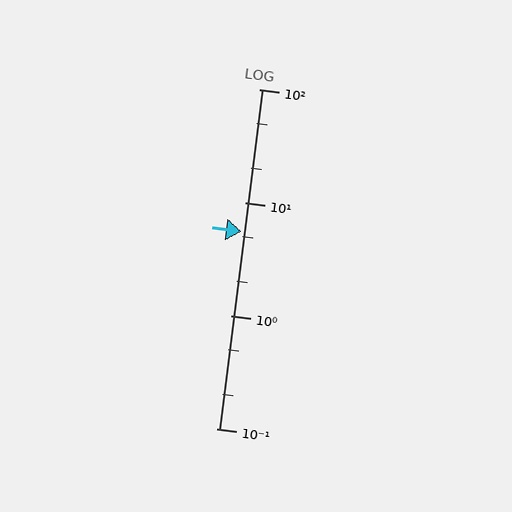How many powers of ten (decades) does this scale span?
The scale spans 3 decades, from 0.1 to 100.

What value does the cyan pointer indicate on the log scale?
The pointer indicates approximately 5.5.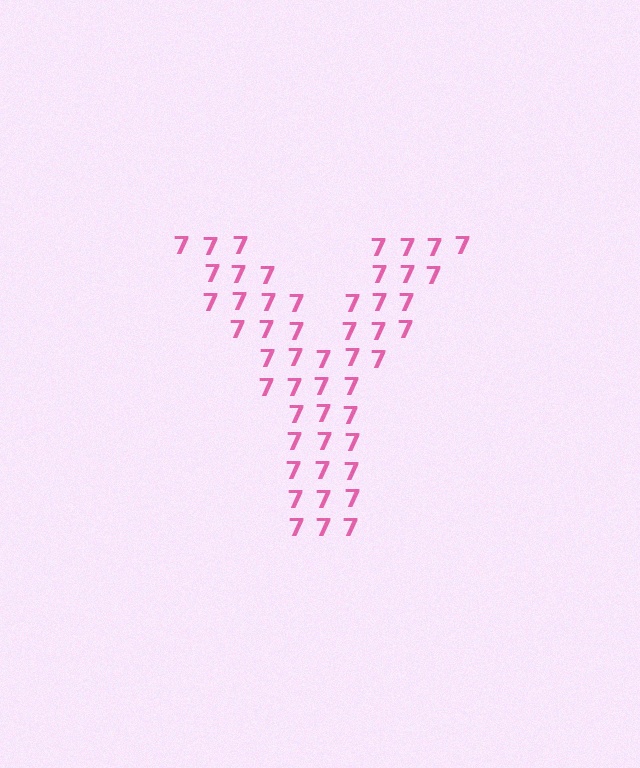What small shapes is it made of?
It is made of small digit 7's.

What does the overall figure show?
The overall figure shows the letter Y.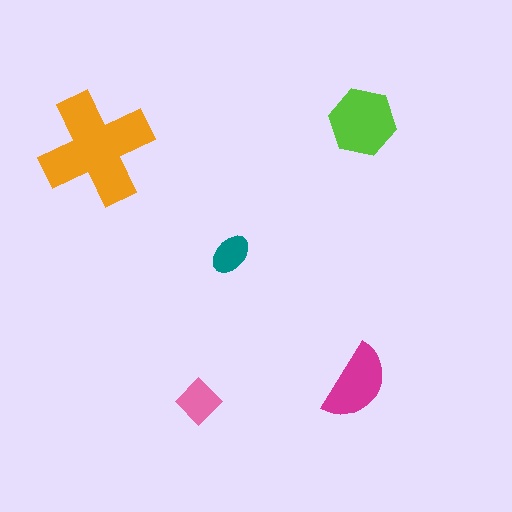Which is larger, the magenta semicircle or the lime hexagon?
The lime hexagon.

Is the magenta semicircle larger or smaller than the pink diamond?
Larger.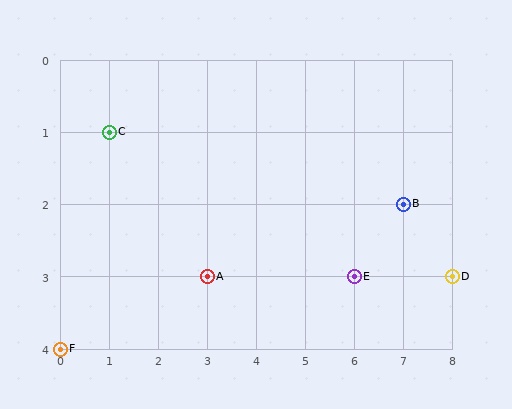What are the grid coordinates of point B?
Point B is at grid coordinates (7, 2).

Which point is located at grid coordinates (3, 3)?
Point A is at (3, 3).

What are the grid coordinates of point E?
Point E is at grid coordinates (6, 3).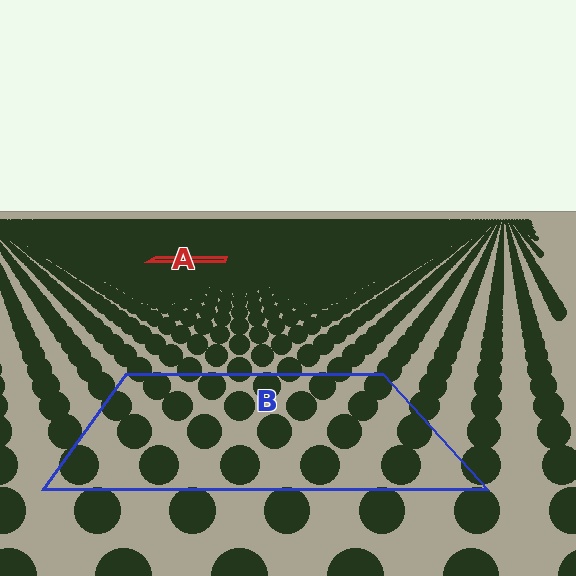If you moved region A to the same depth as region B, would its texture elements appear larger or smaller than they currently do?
They would appear larger. At a closer depth, the same texture elements are projected at a bigger on-screen size.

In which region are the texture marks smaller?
The texture marks are smaller in region A, because it is farther away.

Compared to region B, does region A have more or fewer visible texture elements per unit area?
Region A has more texture elements per unit area — they are packed more densely because it is farther away.